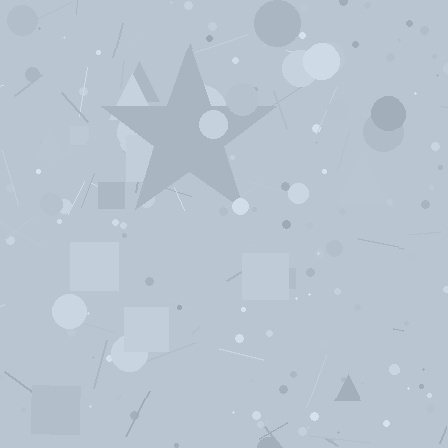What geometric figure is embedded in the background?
A star is embedded in the background.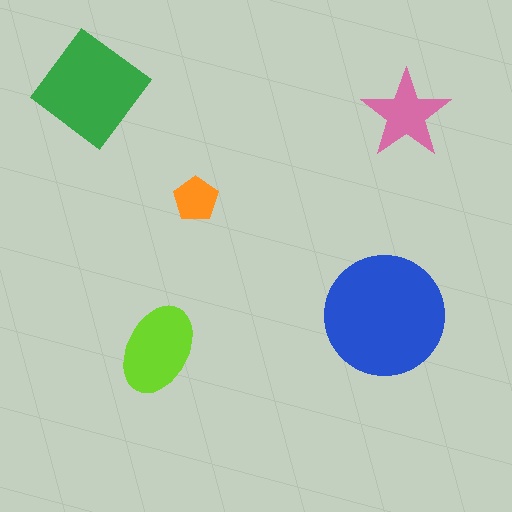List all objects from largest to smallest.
The blue circle, the green diamond, the lime ellipse, the pink star, the orange pentagon.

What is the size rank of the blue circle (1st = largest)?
1st.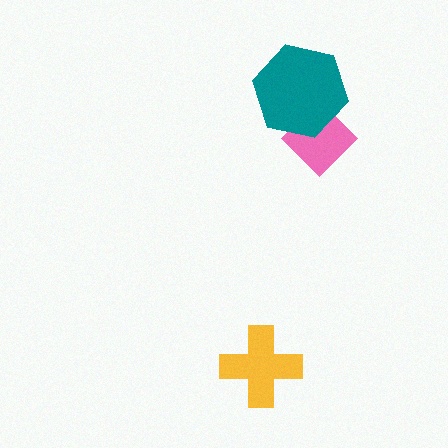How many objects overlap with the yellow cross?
0 objects overlap with the yellow cross.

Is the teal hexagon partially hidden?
No, no other shape covers it.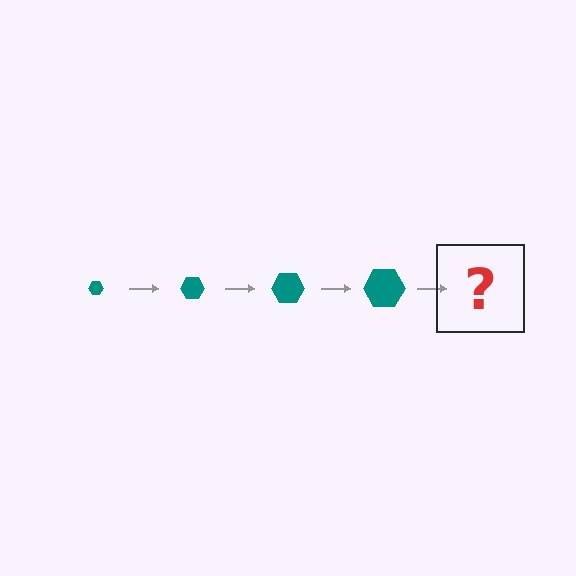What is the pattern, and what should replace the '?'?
The pattern is that the hexagon gets progressively larger each step. The '?' should be a teal hexagon, larger than the previous one.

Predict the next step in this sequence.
The next step is a teal hexagon, larger than the previous one.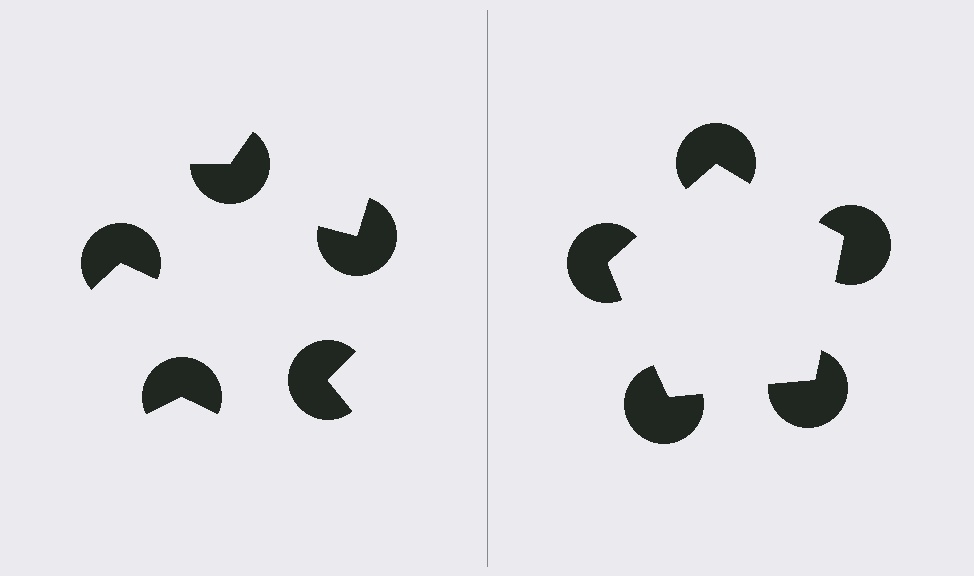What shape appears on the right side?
An illusory pentagon.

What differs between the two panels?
The pac-man discs are positioned identically on both sides; only the wedge orientations differ. On the right they align to a pentagon; on the left they are misaligned.